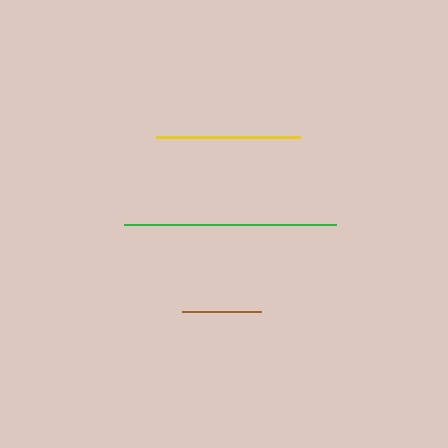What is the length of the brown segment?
The brown segment is approximately 79 pixels long.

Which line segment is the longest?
The green line is the longest at approximately 212 pixels.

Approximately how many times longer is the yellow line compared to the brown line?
The yellow line is approximately 1.8 times the length of the brown line.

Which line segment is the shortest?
The brown line is the shortest at approximately 79 pixels.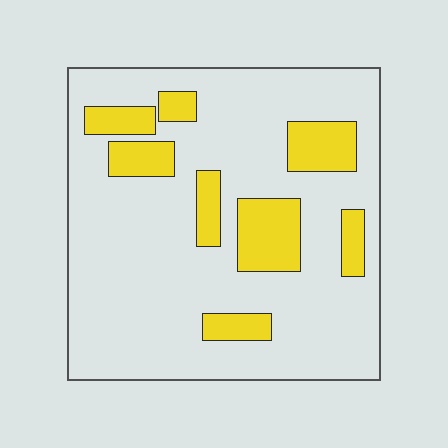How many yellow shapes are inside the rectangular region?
8.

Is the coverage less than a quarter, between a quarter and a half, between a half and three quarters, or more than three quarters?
Less than a quarter.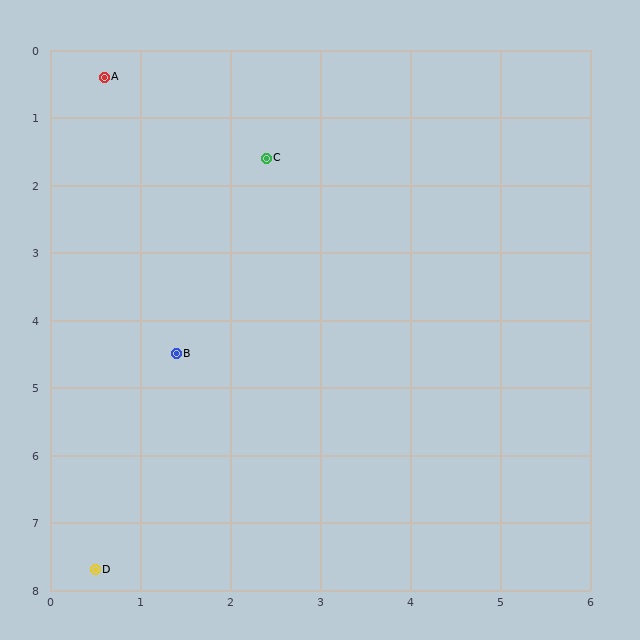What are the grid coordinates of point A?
Point A is at approximately (0.6, 0.4).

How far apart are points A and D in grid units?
Points A and D are about 7.3 grid units apart.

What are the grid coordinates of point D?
Point D is at approximately (0.5, 7.7).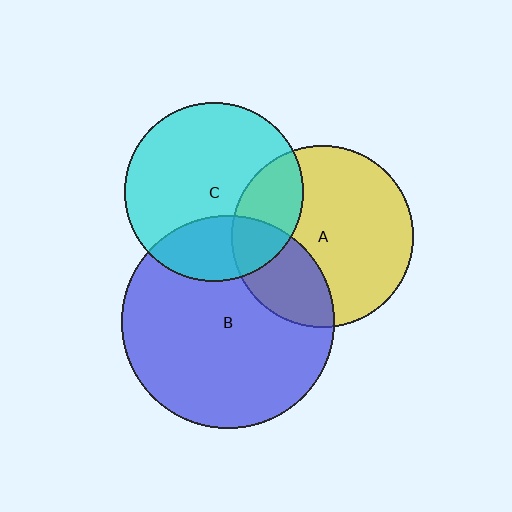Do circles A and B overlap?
Yes.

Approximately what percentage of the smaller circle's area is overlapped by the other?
Approximately 30%.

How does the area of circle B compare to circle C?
Approximately 1.4 times.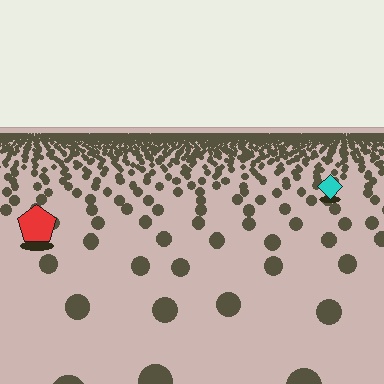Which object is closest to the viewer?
The red pentagon is closest. The texture marks near it are larger and more spread out.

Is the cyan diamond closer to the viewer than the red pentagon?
No. The red pentagon is closer — you can tell from the texture gradient: the ground texture is coarser near it.